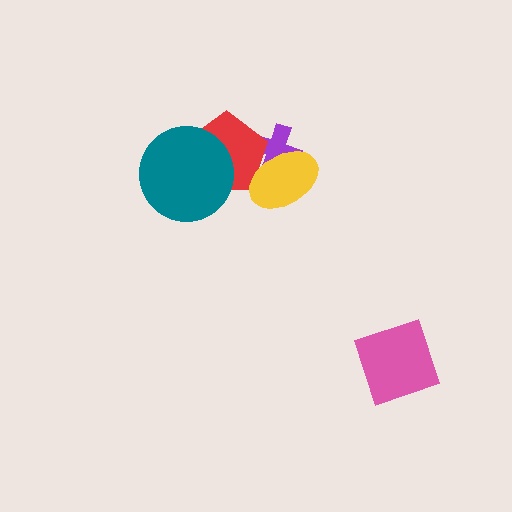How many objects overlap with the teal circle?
1 object overlaps with the teal circle.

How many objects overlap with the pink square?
0 objects overlap with the pink square.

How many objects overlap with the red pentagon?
3 objects overlap with the red pentagon.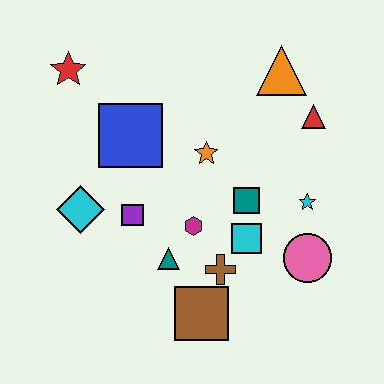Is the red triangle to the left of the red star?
No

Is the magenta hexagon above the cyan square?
Yes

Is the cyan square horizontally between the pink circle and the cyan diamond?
Yes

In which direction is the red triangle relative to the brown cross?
The red triangle is above the brown cross.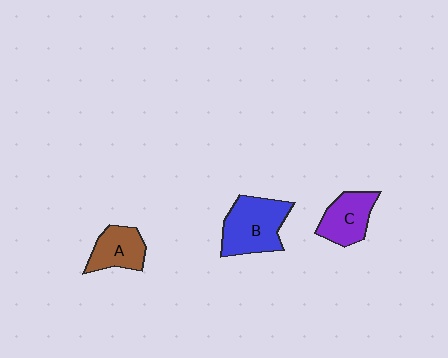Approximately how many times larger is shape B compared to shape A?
Approximately 1.5 times.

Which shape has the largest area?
Shape B (blue).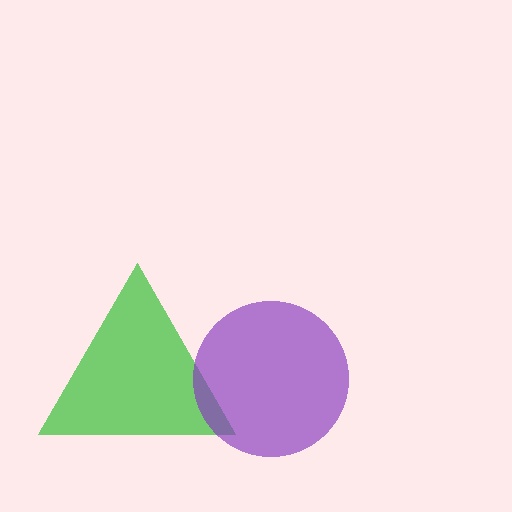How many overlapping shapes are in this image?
There are 2 overlapping shapes in the image.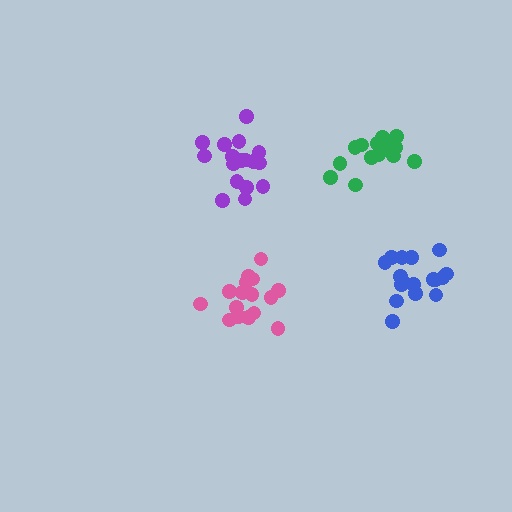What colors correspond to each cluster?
The clusters are colored: purple, pink, blue, green.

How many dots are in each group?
Group 1: 18 dots, Group 2: 16 dots, Group 3: 17 dots, Group 4: 17 dots (68 total).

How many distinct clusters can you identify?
There are 4 distinct clusters.